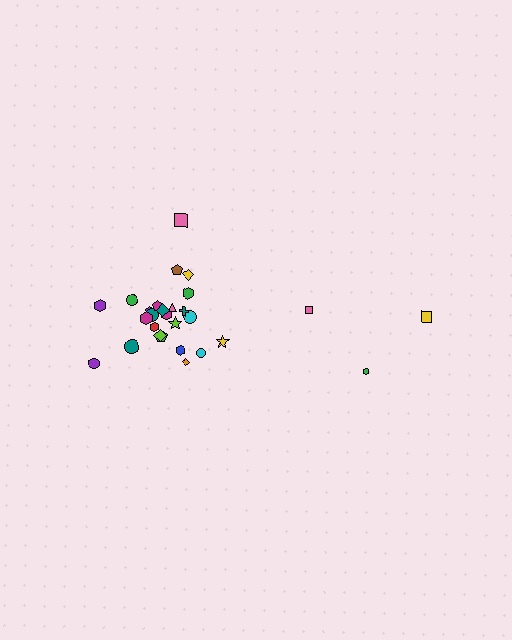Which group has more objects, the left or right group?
The left group.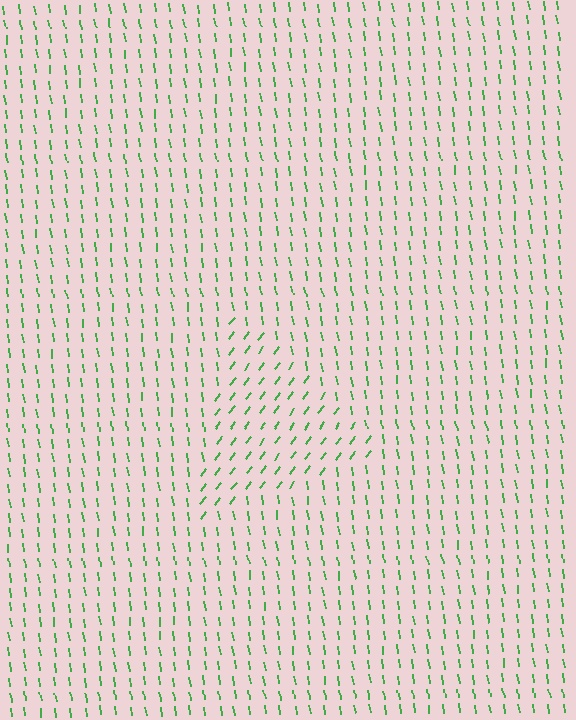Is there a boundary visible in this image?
Yes, there is a texture boundary formed by a change in line orientation.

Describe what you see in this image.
The image is filled with small green line segments. A triangle region in the image has lines oriented differently from the surrounding lines, creating a visible texture boundary.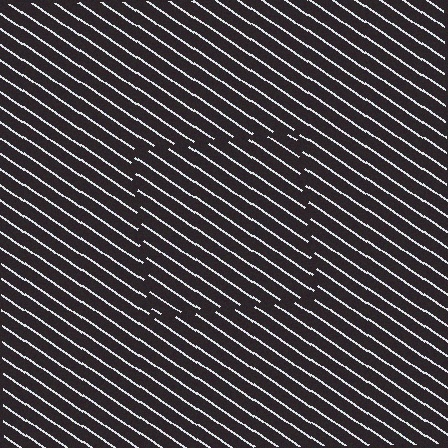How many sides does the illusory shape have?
4 sides — the line-ends trace a square.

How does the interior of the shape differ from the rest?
The interior of the shape contains the same grating, shifted by half a period — the contour is defined by the phase discontinuity where line-ends from the inner and outer gratings abut.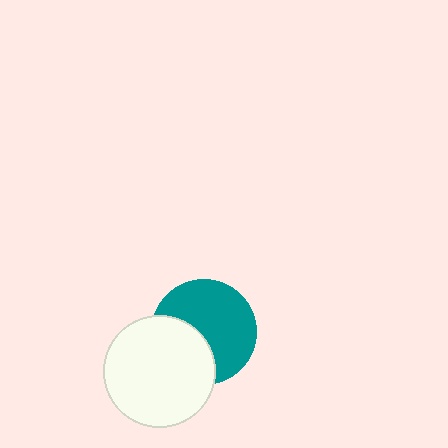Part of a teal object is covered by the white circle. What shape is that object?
It is a circle.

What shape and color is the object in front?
The object in front is a white circle.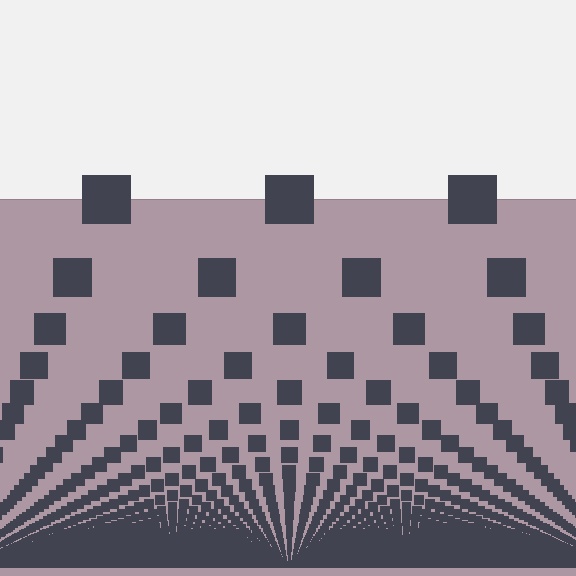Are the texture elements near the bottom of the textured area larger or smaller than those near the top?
Smaller. The gradient is inverted — elements near the bottom are smaller and denser.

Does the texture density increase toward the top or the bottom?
Density increases toward the bottom.